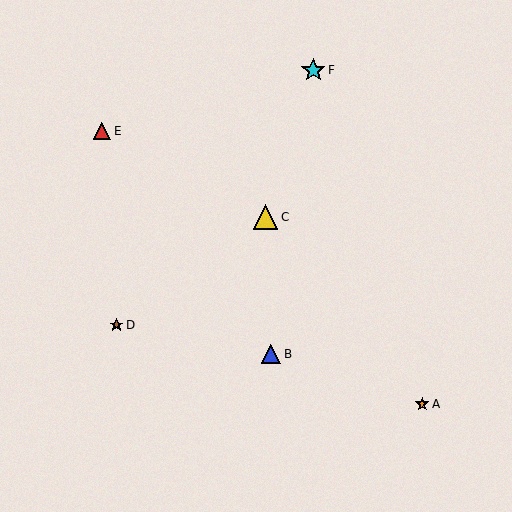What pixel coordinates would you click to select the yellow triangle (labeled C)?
Click at (266, 217) to select the yellow triangle C.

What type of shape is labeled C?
Shape C is a yellow triangle.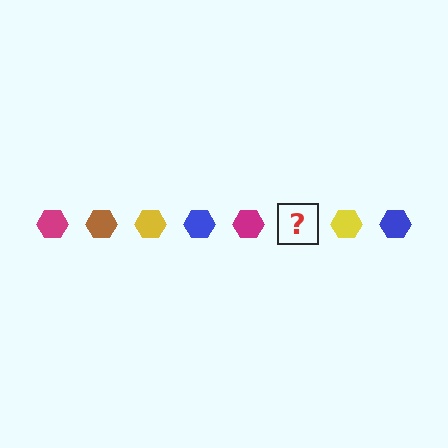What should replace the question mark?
The question mark should be replaced with a brown hexagon.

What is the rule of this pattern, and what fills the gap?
The rule is that the pattern cycles through magenta, brown, yellow, blue hexagons. The gap should be filled with a brown hexagon.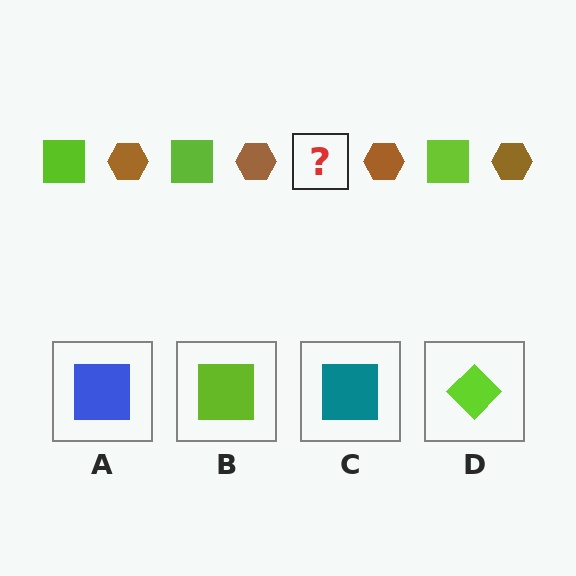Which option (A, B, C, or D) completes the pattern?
B.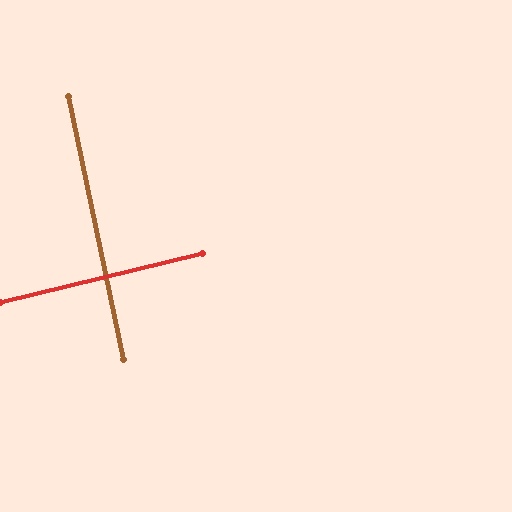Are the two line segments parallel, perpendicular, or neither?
Perpendicular — they meet at approximately 88°.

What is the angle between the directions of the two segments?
Approximately 88 degrees.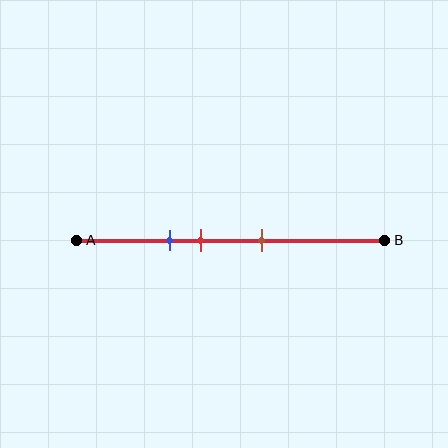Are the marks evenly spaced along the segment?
Yes, the marks are approximately evenly spaced.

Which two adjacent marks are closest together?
The blue and red marks are the closest adjacent pair.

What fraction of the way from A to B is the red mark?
The red mark is approximately 40% (0.4) of the way from A to B.